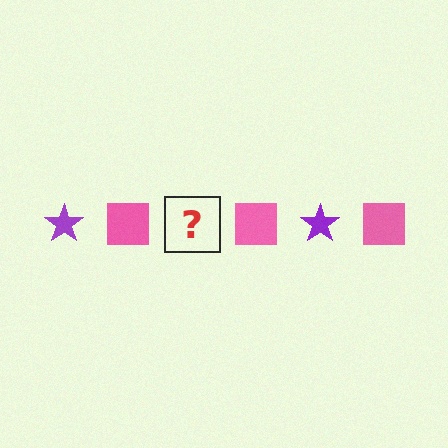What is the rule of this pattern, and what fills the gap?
The rule is that the pattern alternates between purple star and pink square. The gap should be filled with a purple star.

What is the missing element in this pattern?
The missing element is a purple star.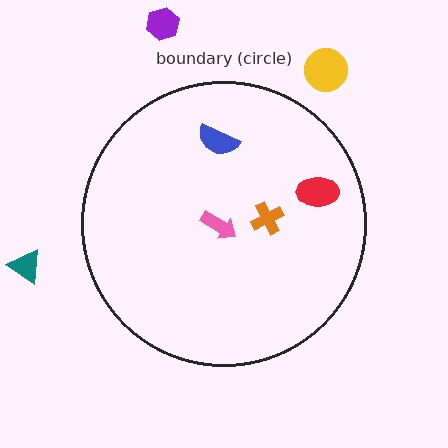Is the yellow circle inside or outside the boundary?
Outside.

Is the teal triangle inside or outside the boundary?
Outside.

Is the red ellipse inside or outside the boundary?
Inside.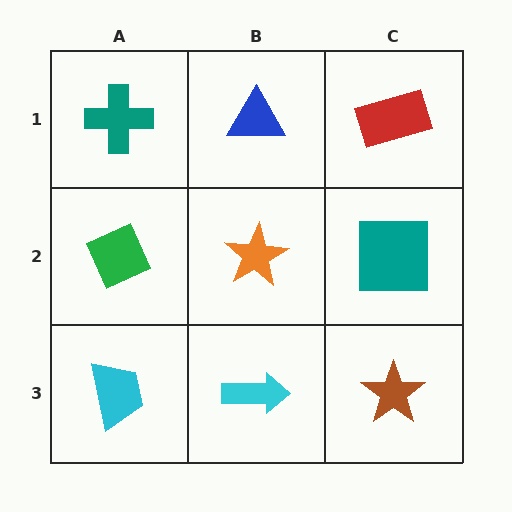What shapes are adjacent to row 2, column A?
A teal cross (row 1, column A), a cyan trapezoid (row 3, column A), an orange star (row 2, column B).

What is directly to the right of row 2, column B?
A teal square.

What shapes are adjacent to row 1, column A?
A green diamond (row 2, column A), a blue triangle (row 1, column B).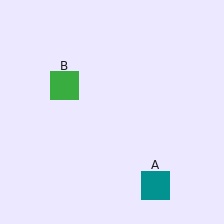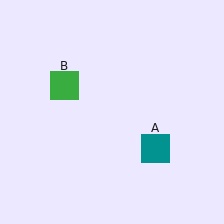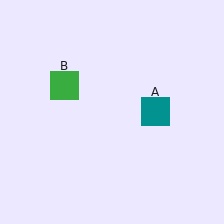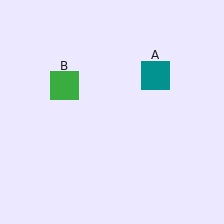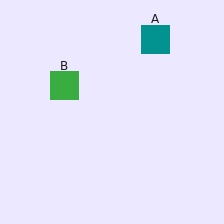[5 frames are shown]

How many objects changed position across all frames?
1 object changed position: teal square (object A).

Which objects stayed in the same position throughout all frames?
Green square (object B) remained stationary.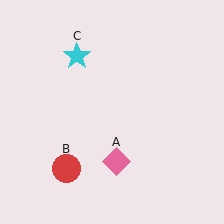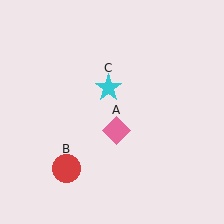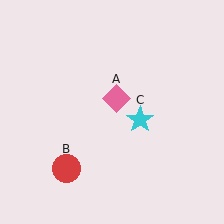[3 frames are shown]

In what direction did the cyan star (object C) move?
The cyan star (object C) moved down and to the right.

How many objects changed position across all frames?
2 objects changed position: pink diamond (object A), cyan star (object C).